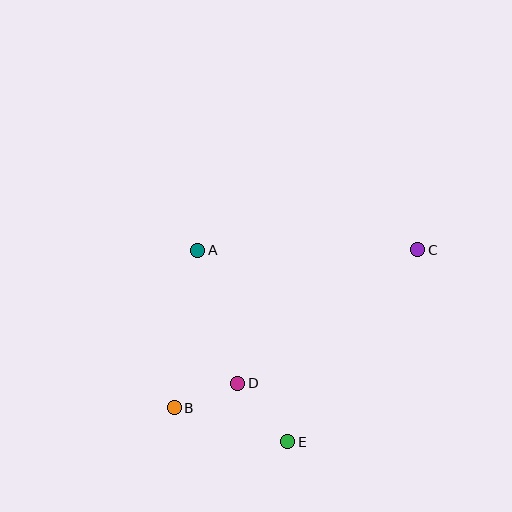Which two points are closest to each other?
Points B and D are closest to each other.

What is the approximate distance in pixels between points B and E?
The distance between B and E is approximately 119 pixels.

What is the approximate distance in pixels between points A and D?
The distance between A and D is approximately 139 pixels.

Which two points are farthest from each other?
Points B and C are farthest from each other.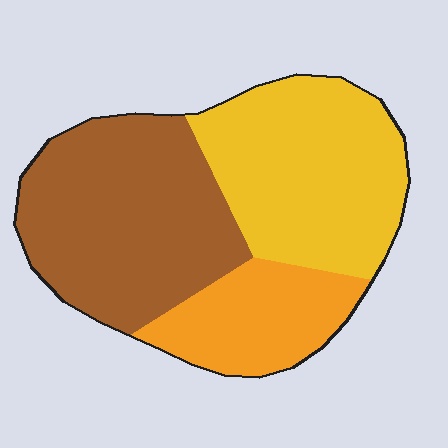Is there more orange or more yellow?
Yellow.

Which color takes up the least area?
Orange, at roughly 20%.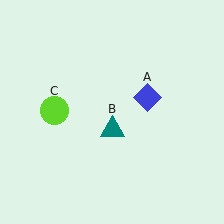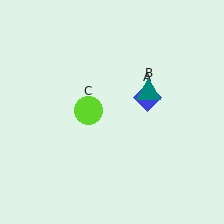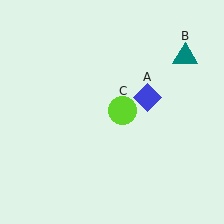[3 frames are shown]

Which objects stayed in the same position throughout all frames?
Blue diamond (object A) remained stationary.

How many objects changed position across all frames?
2 objects changed position: teal triangle (object B), lime circle (object C).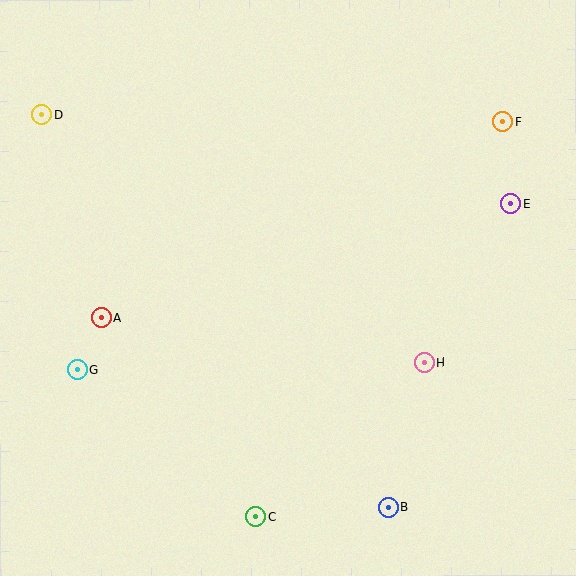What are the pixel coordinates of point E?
Point E is at (510, 204).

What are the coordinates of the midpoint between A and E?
The midpoint between A and E is at (306, 261).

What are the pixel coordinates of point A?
Point A is at (101, 317).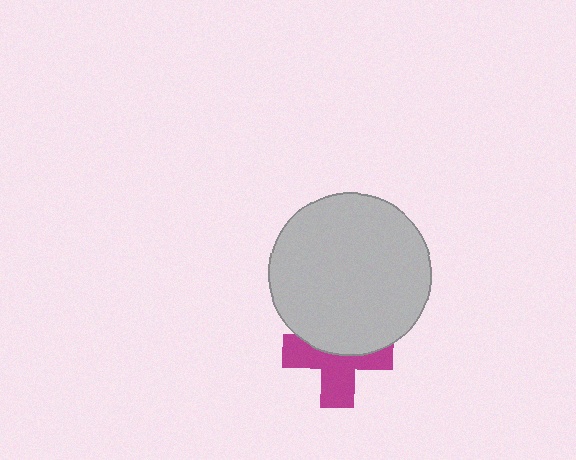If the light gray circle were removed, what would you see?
You would see the complete magenta cross.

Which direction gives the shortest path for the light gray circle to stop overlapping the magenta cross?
Moving up gives the shortest separation.